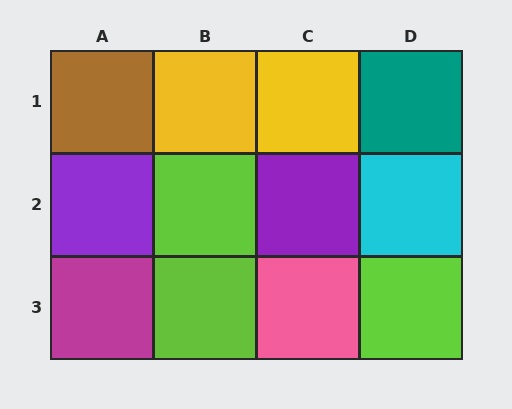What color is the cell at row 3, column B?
Lime.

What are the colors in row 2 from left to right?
Purple, lime, purple, cyan.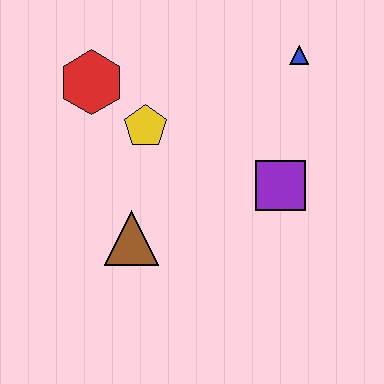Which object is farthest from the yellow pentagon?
The blue triangle is farthest from the yellow pentagon.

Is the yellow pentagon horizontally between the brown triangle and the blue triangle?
Yes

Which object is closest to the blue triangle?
The purple square is closest to the blue triangle.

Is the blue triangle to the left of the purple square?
No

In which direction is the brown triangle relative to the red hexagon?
The brown triangle is below the red hexagon.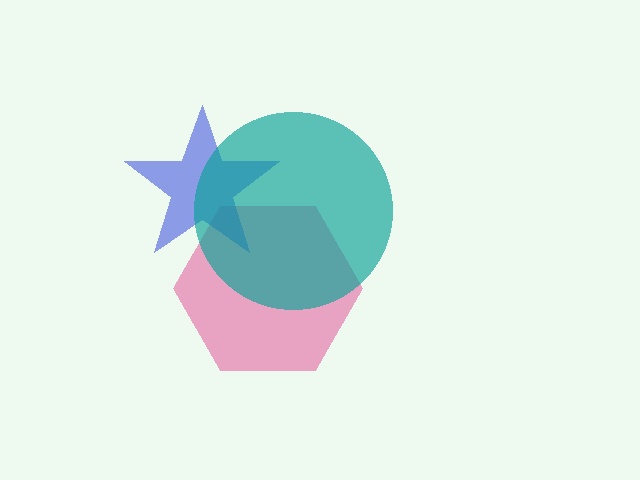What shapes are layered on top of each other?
The layered shapes are: a pink hexagon, a blue star, a teal circle.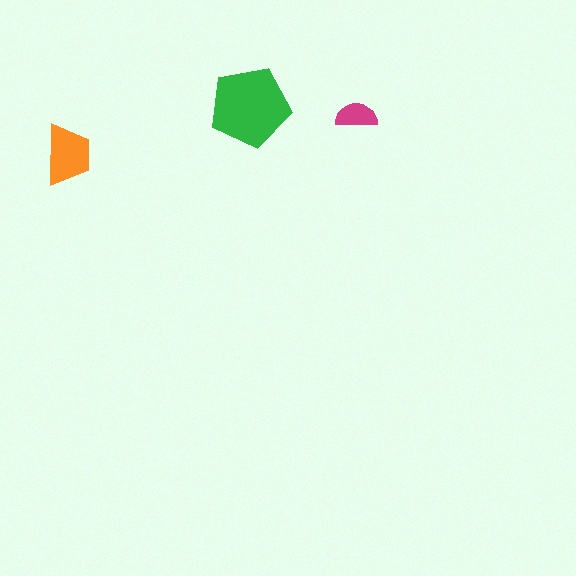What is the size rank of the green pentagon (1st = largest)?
1st.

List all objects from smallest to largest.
The magenta semicircle, the orange trapezoid, the green pentagon.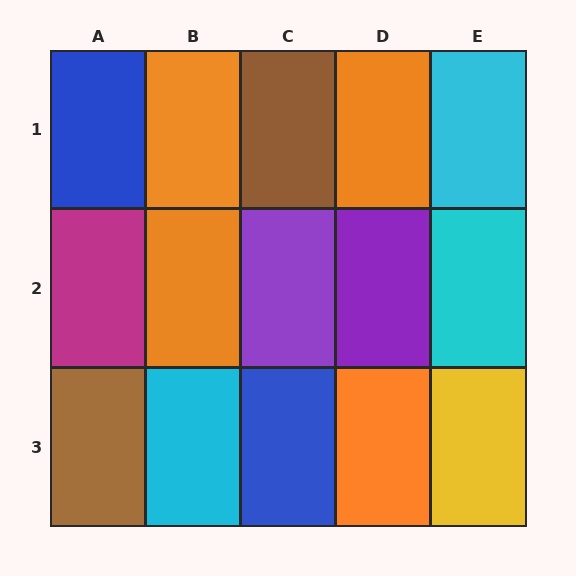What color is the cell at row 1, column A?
Blue.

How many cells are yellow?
1 cell is yellow.